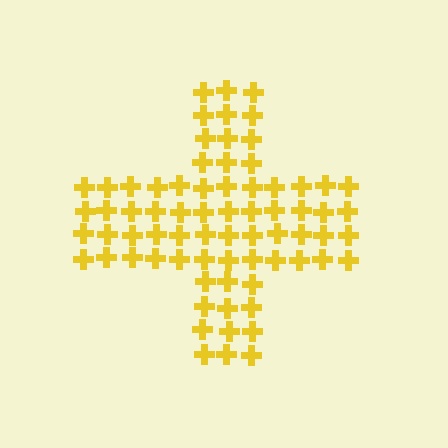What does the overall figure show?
The overall figure shows a cross.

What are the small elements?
The small elements are crosses.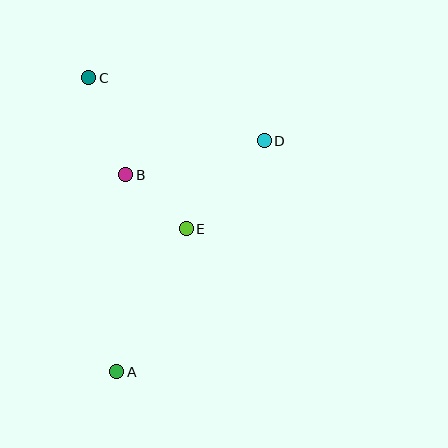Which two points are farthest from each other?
Points A and C are farthest from each other.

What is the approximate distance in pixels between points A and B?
The distance between A and B is approximately 197 pixels.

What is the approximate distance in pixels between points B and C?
The distance between B and C is approximately 104 pixels.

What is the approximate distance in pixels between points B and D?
The distance between B and D is approximately 143 pixels.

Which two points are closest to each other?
Points B and E are closest to each other.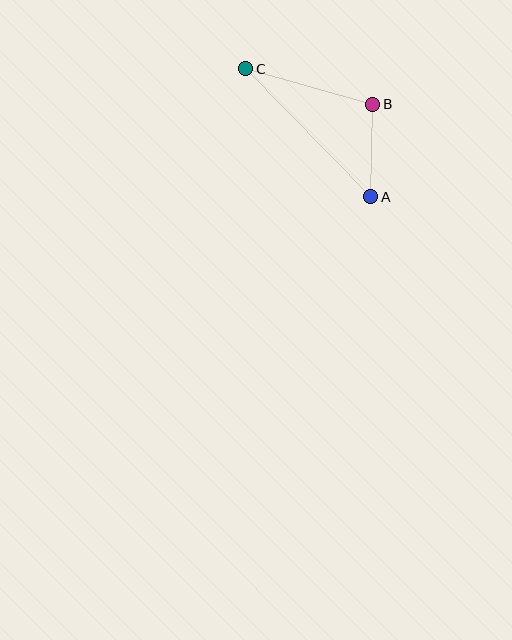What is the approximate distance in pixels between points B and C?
The distance between B and C is approximately 132 pixels.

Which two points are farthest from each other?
Points A and C are farthest from each other.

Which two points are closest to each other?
Points A and B are closest to each other.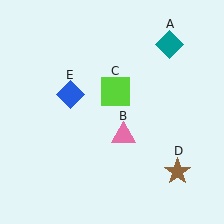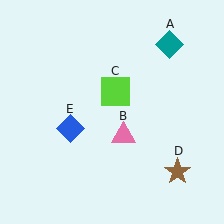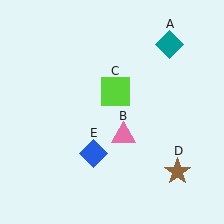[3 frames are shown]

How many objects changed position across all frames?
1 object changed position: blue diamond (object E).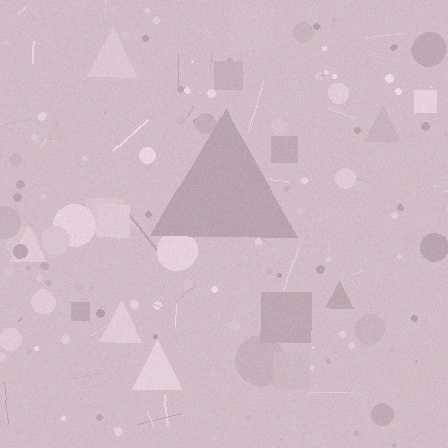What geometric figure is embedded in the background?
A triangle is embedded in the background.